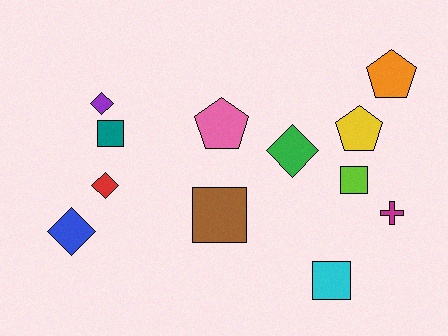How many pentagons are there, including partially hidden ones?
There are 3 pentagons.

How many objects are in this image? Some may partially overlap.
There are 12 objects.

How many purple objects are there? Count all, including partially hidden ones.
There is 1 purple object.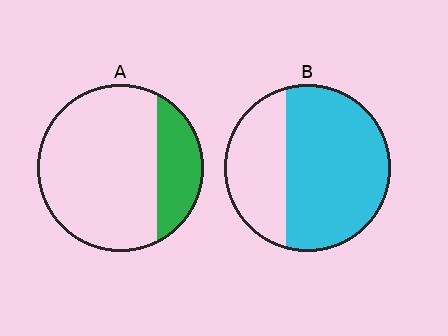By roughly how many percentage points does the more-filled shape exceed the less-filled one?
By roughly 45 percentage points (B over A).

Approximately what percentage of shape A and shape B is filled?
A is approximately 25% and B is approximately 65%.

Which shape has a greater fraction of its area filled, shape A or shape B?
Shape B.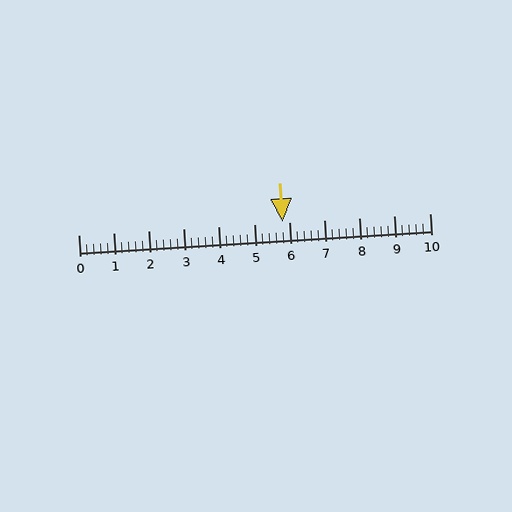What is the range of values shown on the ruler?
The ruler shows values from 0 to 10.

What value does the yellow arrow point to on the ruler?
The yellow arrow points to approximately 5.8.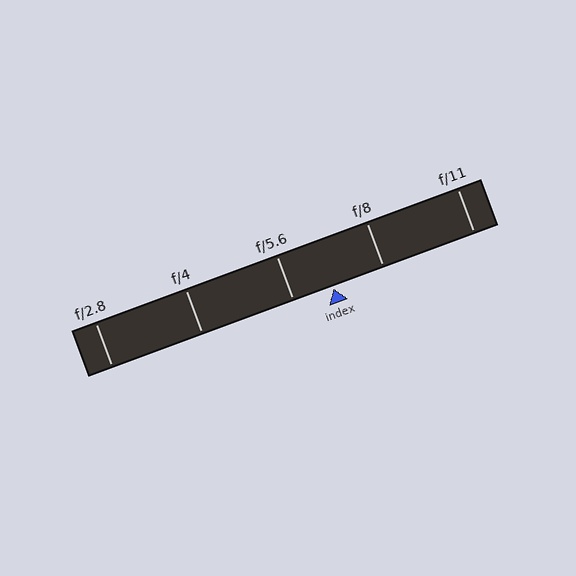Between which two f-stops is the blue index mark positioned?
The index mark is between f/5.6 and f/8.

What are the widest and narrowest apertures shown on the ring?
The widest aperture shown is f/2.8 and the narrowest is f/11.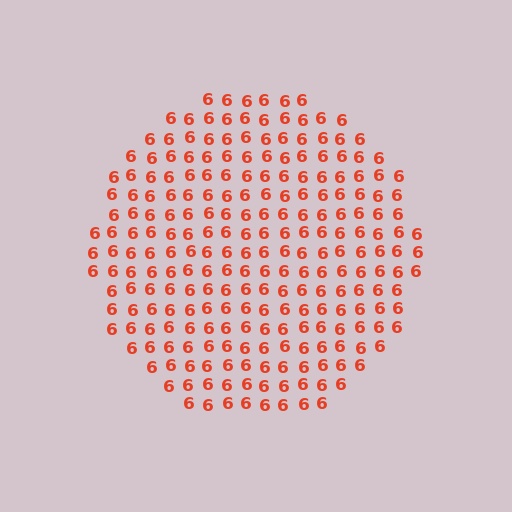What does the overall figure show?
The overall figure shows a circle.